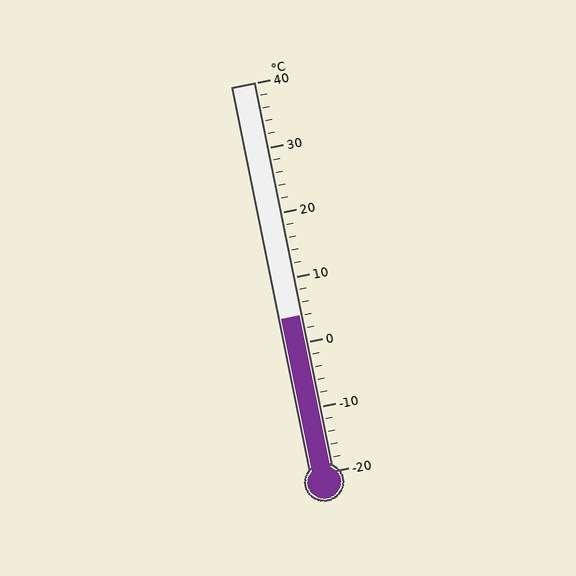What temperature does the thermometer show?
The thermometer shows approximately 4°C.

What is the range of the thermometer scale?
The thermometer scale ranges from -20°C to 40°C.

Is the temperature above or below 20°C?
The temperature is below 20°C.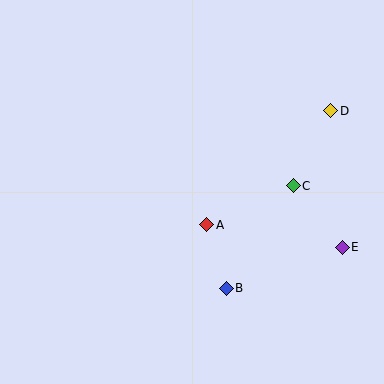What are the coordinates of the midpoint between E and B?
The midpoint between E and B is at (284, 268).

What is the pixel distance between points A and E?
The distance between A and E is 138 pixels.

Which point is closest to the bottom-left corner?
Point B is closest to the bottom-left corner.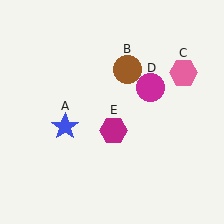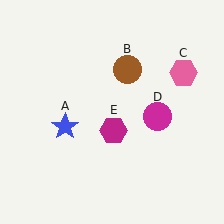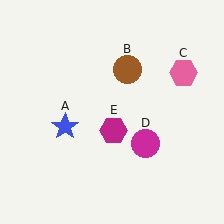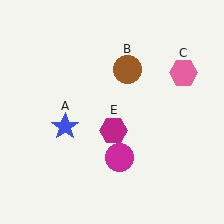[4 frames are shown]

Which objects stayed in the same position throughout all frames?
Blue star (object A) and brown circle (object B) and pink hexagon (object C) and magenta hexagon (object E) remained stationary.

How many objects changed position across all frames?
1 object changed position: magenta circle (object D).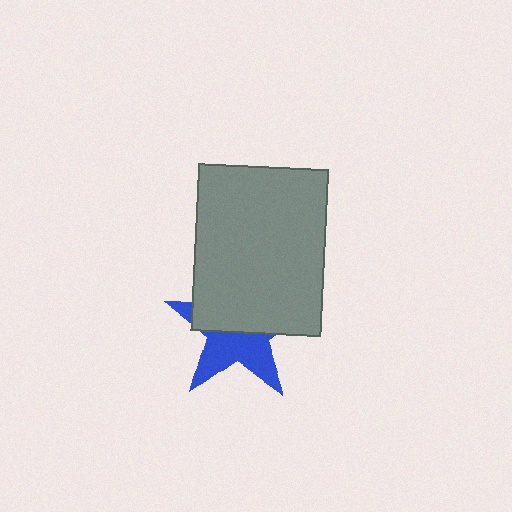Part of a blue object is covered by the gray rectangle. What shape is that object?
It is a star.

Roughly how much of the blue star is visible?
About half of it is visible (roughly 46%).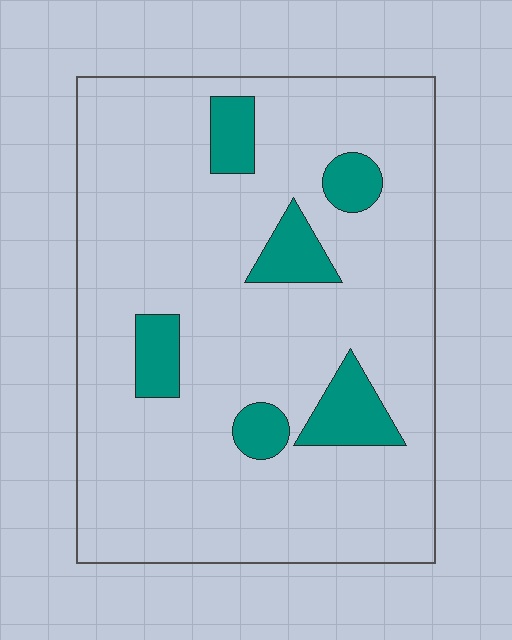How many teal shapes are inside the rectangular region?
6.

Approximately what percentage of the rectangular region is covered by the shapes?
Approximately 15%.